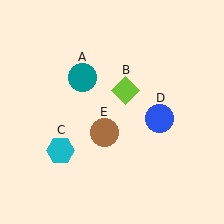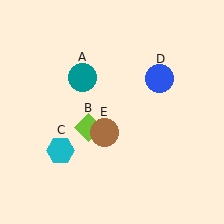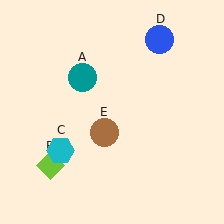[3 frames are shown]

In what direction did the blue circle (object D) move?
The blue circle (object D) moved up.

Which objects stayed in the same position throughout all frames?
Teal circle (object A) and cyan hexagon (object C) and brown circle (object E) remained stationary.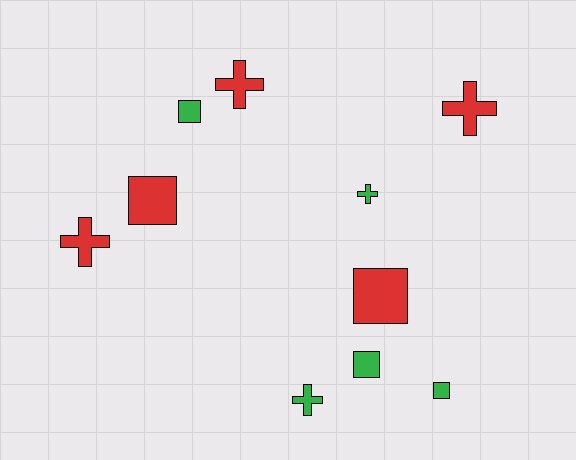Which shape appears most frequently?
Square, with 5 objects.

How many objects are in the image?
There are 10 objects.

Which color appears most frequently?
Green, with 5 objects.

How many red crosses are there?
There are 3 red crosses.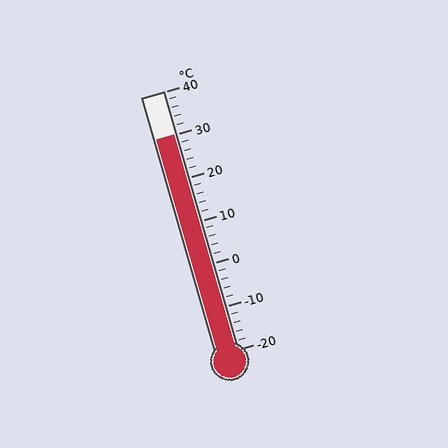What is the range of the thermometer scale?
The thermometer scale ranges from -20°C to 40°C.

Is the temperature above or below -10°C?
The temperature is above -10°C.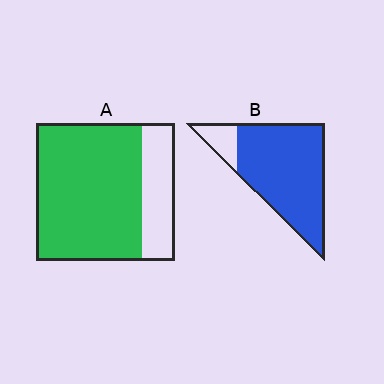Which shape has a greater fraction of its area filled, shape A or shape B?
Shape B.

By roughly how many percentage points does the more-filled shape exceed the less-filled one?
By roughly 10 percentage points (B over A).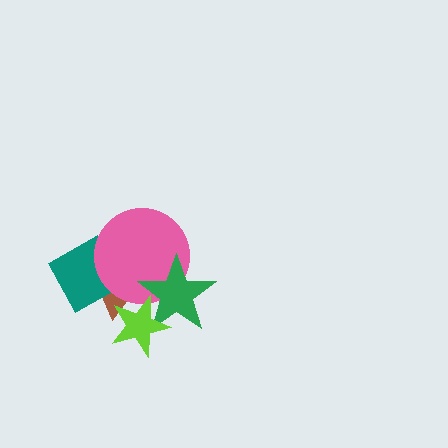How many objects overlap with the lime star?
3 objects overlap with the lime star.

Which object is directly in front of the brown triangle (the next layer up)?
The teal square is directly in front of the brown triangle.